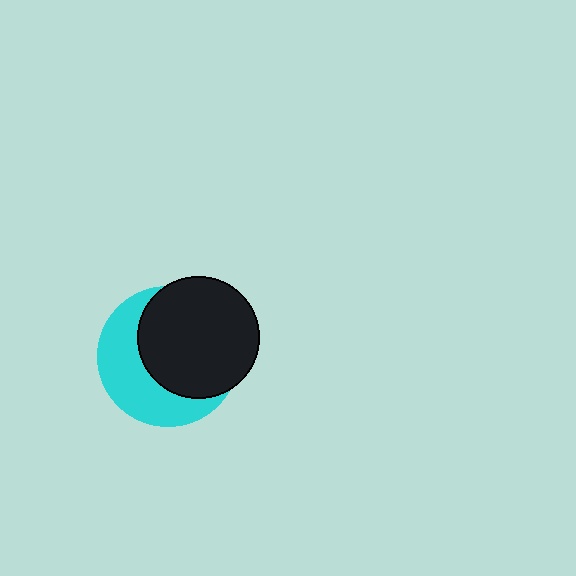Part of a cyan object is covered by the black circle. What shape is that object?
It is a circle.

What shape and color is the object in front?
The object in front is a black circle.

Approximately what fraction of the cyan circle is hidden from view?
Roughly 57% of the cyan circle is hidden behind the black circle.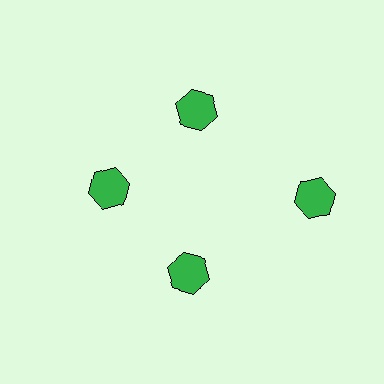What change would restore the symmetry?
The symmetry would be restored by moving it inward, back onto the ring so that all 4 hexagons sit at equal angles and equal distance from the center.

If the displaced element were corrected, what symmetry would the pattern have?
It would have 4-fold rotational symmetry — the pattern would map onto itself every 90 degrees.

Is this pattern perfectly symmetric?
No. The 4 green hexagons are arranged in a ring, but one element near the 3 o'clock position is pushed outward from the center, breaking the 4-fold rotational symmetry.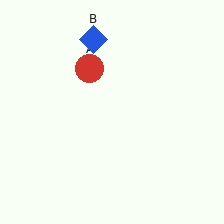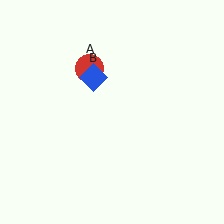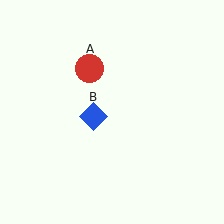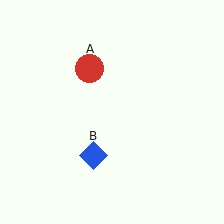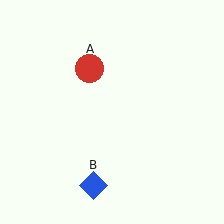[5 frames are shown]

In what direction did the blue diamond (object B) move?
The blue diamond (object B) moved down.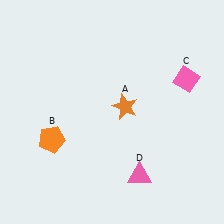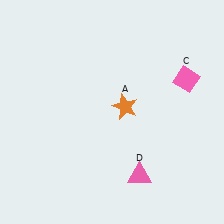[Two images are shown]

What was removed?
The orange pentagon (B) was removed in Image 2.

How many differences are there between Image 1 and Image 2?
There is 1 difference between the two images.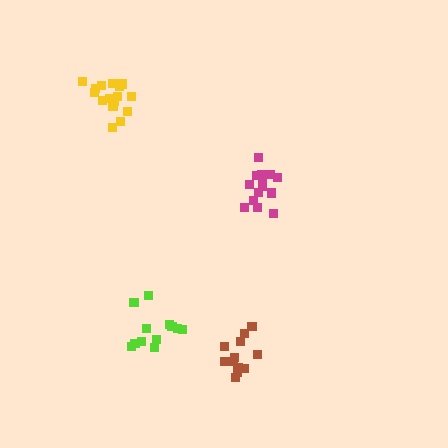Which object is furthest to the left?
The yellow cluster is leftmost.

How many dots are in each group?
Group 1: 16 dots, Group 2: 12 dots, Group 3: 14 dots, Group 4: 12 dots (54 total).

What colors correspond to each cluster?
The clusters are colored: yellow, brown, magenta, lime.